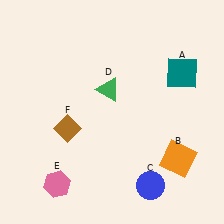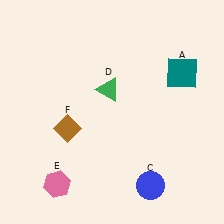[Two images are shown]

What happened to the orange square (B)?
The orange square (B) was removed in Image 2. It was in the bottom-right area of Image 1.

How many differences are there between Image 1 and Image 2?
There is 1 difference between the two images.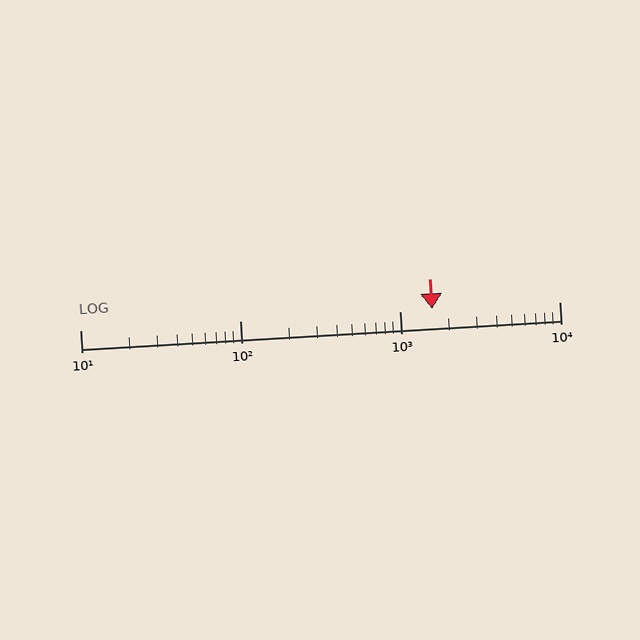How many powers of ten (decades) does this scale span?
The scale spans 3 decades, from 10 to 10000.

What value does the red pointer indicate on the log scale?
The pointer indicates approximately 1600.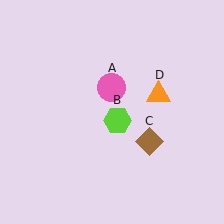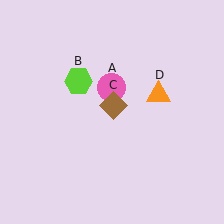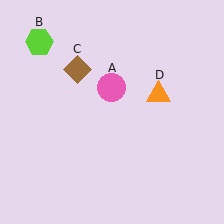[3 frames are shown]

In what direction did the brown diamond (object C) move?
The brown diamond (object C) moved up and to the left.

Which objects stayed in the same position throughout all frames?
Pink circle (object A) and orange triangle (object D) remained stationary.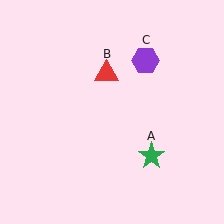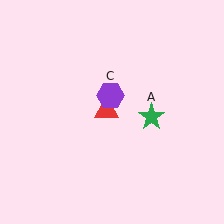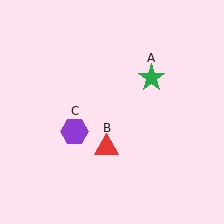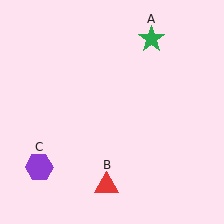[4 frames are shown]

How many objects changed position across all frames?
3 objects changed position: green star (object A), red triangle (object B), purple hexagon (object C).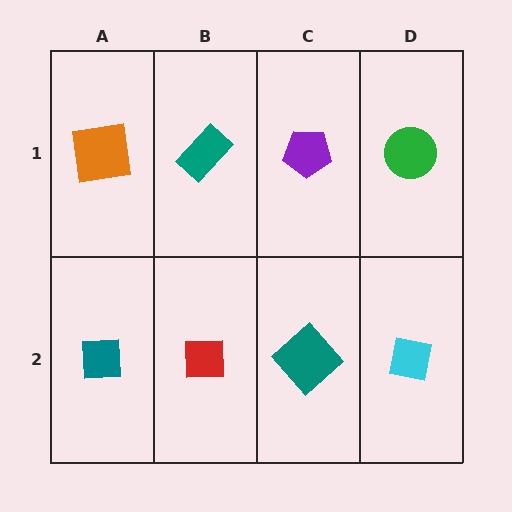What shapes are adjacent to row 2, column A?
An orange square (row 1, column A), a red square (row 2, column B).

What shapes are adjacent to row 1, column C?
A teal diamond (row 2, column C), a teal rectangle (row 1, column B), a green circle (row 1, column D).